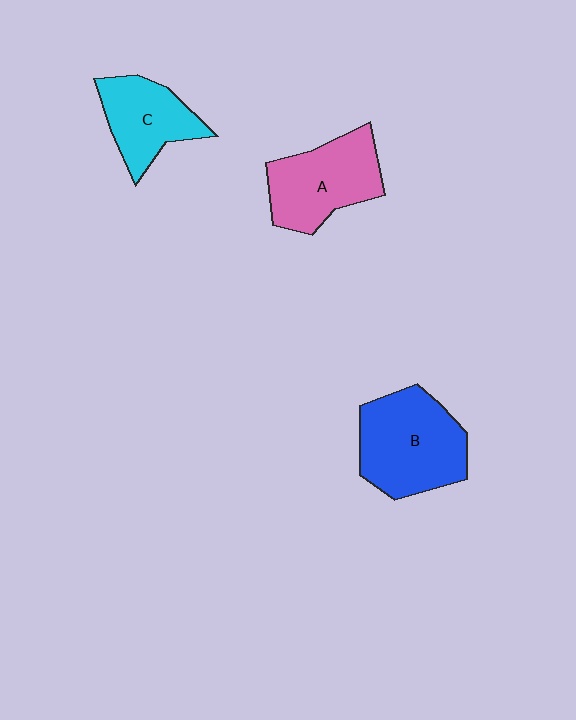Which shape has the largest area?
Shape B (blue).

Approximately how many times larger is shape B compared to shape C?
Approximately 1.5 times.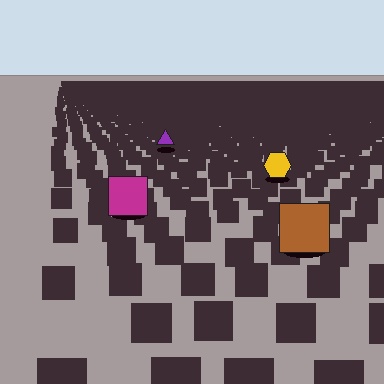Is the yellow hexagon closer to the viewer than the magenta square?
No. The magenta square is closer — you can tell from the texture gradient: the ground texture is coarser near it.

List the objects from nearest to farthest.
From nearest to farthest: the brown square, the magenta square, the yellow hexagon, the purple triangle.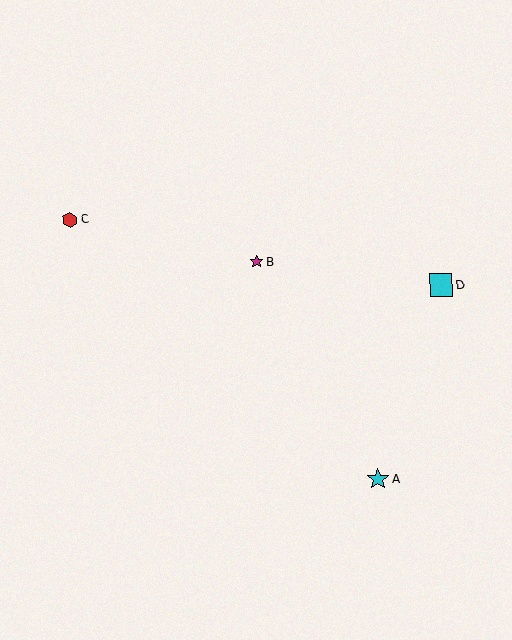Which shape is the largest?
The cyan square (labeled D) is the largest.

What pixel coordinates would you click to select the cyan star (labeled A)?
Click at (378, 479) to select the cyan star A.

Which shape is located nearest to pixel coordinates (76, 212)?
The red hexagon (labeled C) at (70, 220) is nearest to that location.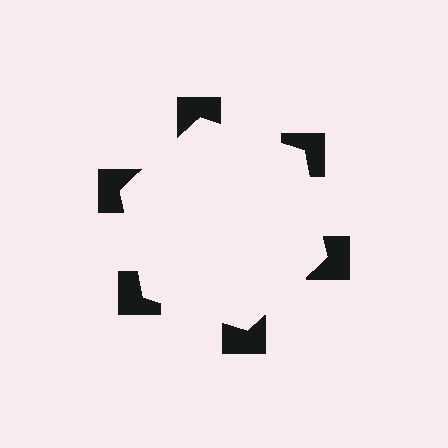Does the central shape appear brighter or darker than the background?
It typically appears slightly brighter than the background, even though no actual brightness change is drawn.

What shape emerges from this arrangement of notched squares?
An illusory hexagon — its edges are inferred from the aligned wedge cuts in the notched squares, not physically drawn.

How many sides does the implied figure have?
6 sides.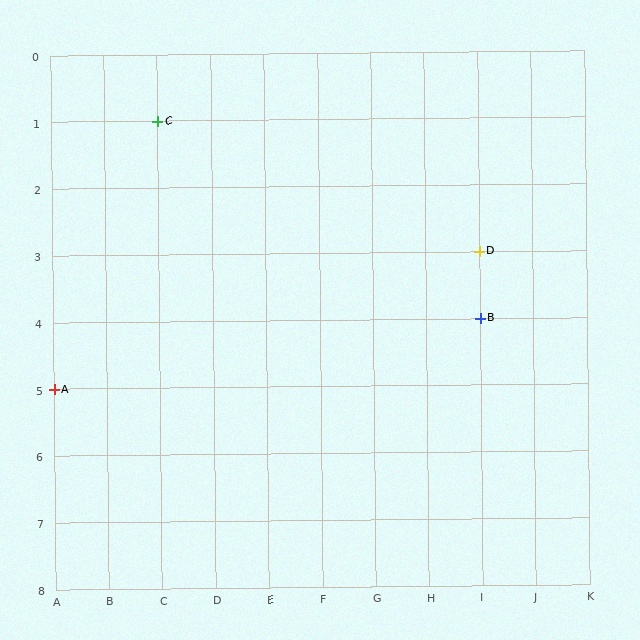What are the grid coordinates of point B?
Point B is at grid coordinates (I, 4).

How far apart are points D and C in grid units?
Points D and C are 6 columns and 2 rows apart (about 6.3 grid units diagonally).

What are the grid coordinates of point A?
Point A is at grid coordinates (A, 5).